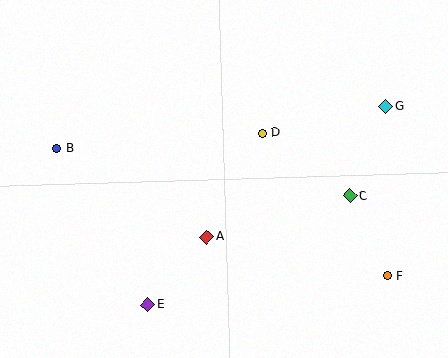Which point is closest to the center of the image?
Point D at (262, 133) is closest to the center.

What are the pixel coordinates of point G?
Point G is at (386, 106).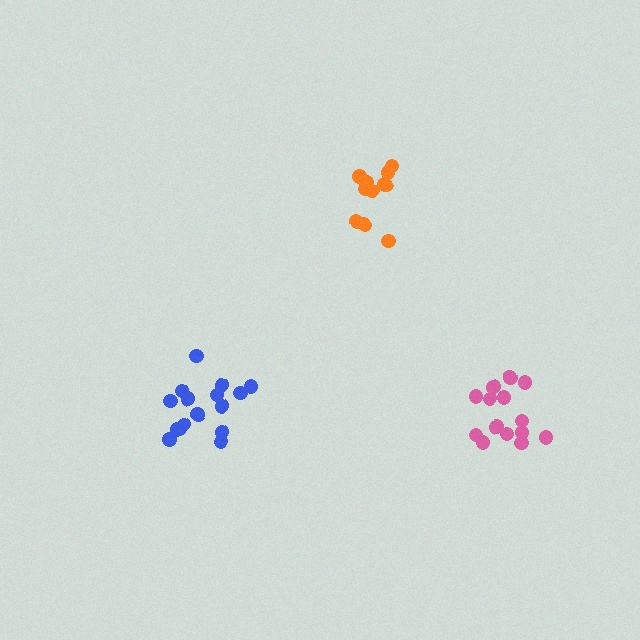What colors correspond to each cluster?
The clusters are colored: orange, blue, pink.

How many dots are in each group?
Group 1: 11 dots, Group 2: 16 dots, Group 3: 14 dots (41 total).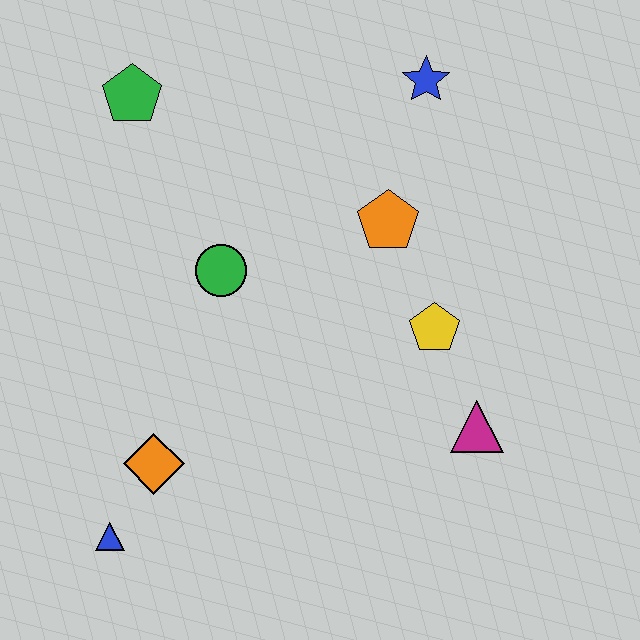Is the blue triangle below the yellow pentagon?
Yes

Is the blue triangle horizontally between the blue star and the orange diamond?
No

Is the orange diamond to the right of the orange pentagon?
No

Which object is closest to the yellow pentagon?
The magenta triangle is closest to the yellow pentagon.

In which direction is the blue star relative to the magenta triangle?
The blue star is above the magenta triangle.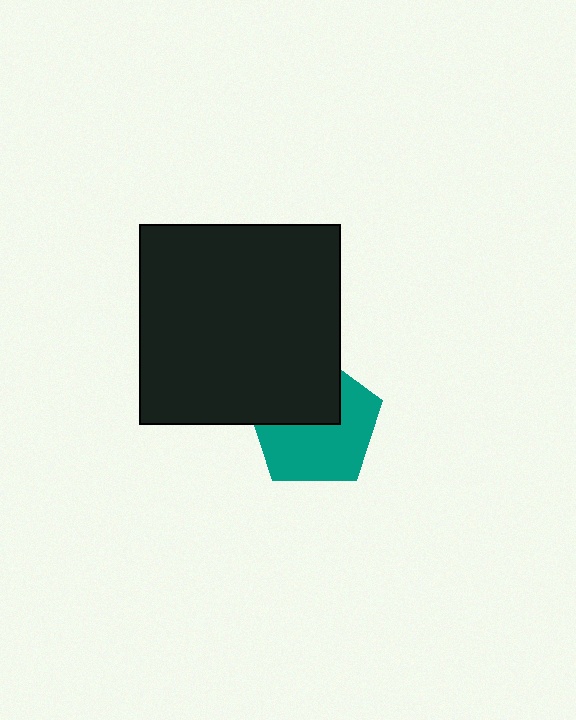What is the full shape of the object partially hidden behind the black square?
The partially hidden object is a teal pentagon.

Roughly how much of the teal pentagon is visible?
About half of it is visible (roughly 59%).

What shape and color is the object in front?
The object in front is a black square.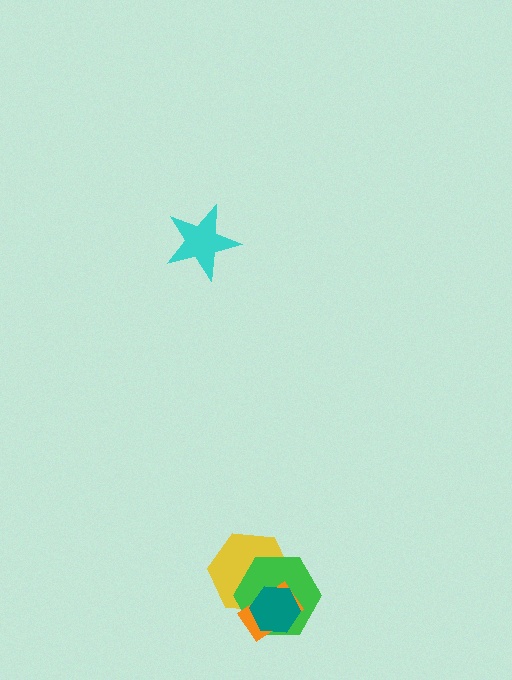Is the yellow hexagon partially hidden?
Yes, it is partially covered by another shape.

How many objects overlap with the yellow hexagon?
3 objects overlap with the yellow hexagon.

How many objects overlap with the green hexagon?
3 objects overlap with the green hexagon.